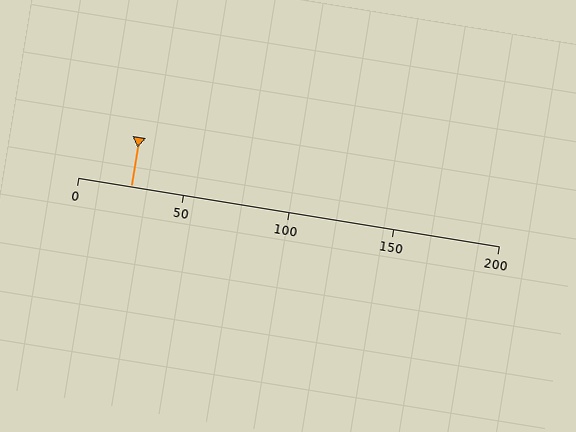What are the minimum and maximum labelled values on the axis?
The axis runs from 0 to 200.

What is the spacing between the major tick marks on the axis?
The major ticks are spaced 50 apart.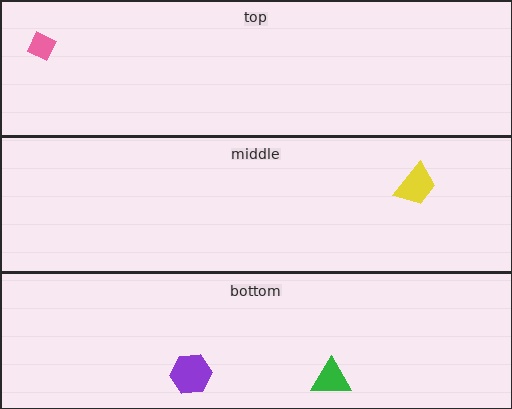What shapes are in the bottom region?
The purple hexagon, the green triangle.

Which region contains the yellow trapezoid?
The middle region.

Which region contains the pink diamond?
The top region.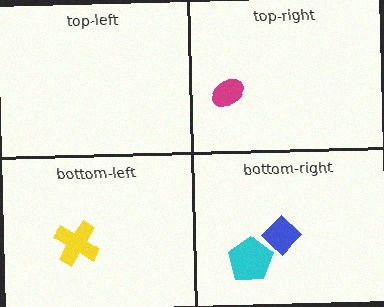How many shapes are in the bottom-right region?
2.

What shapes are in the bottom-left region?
The yellow cross.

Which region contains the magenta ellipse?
The top-right region.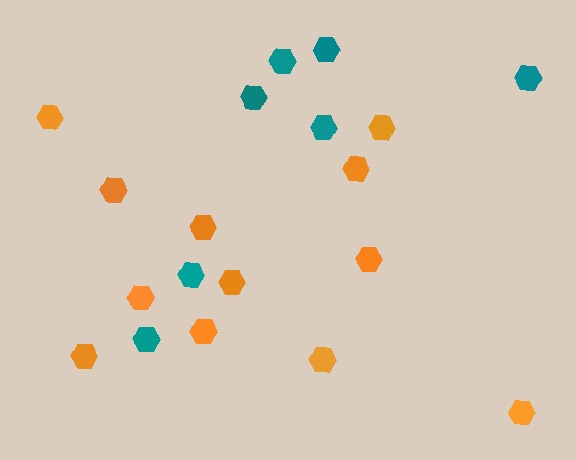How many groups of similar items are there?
There are 2 groups: one group of teal hexagons (7) and one group of orange hexagons (12).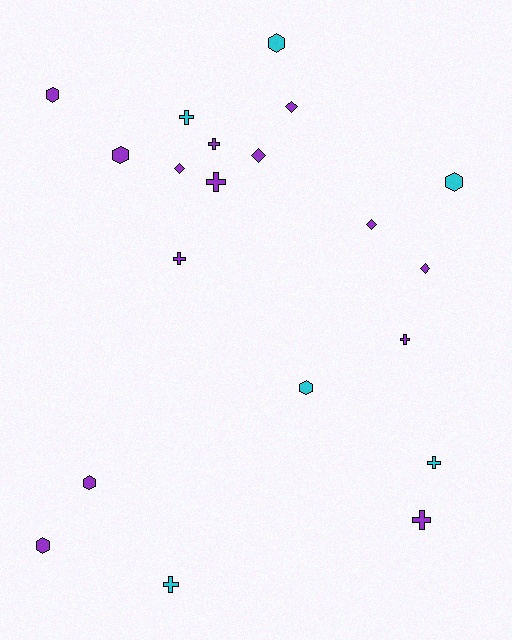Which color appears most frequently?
Purple, with 14 objects.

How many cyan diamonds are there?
There are no cyan diamonds.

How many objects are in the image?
There are 20 objects.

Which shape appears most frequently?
Cross, with 8 objects.